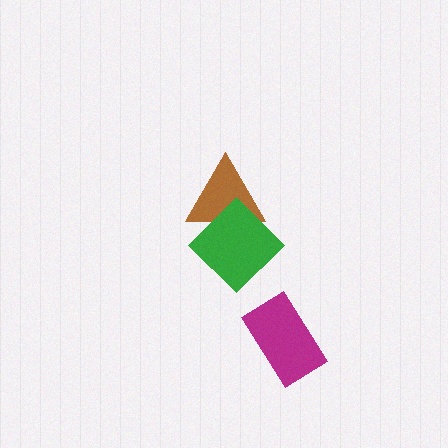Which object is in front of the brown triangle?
The green diamond is in front of the brown triangle.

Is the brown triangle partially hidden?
Yes, it is partially covered by another shape.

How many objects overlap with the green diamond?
1 object overlaps with the green diamond.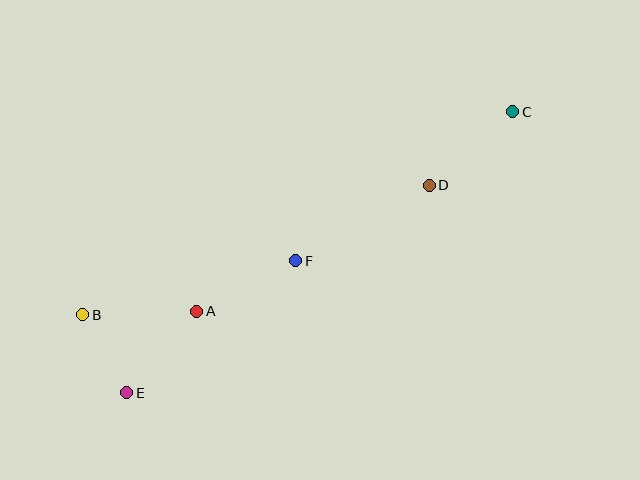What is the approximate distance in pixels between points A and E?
The distance between A and E is approximately 108 pixels.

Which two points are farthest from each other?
Points C and E are farthest from each other.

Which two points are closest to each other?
Points B and E are closest to each other.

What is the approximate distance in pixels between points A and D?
The distance between A and D is approximately 264 pixels.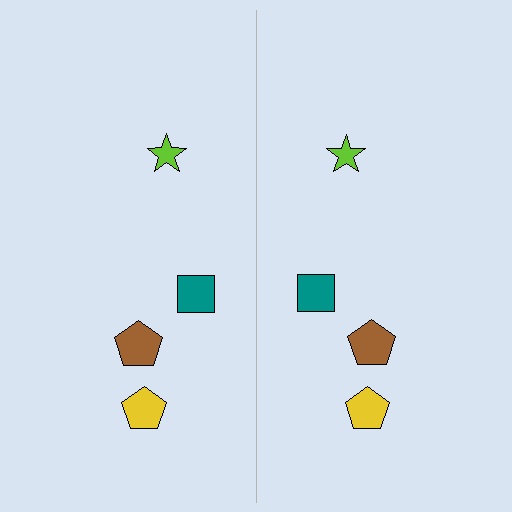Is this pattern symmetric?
Yes, this pattern has bilateral (reflection) symmetry.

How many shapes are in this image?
There are 8 shapes in this image.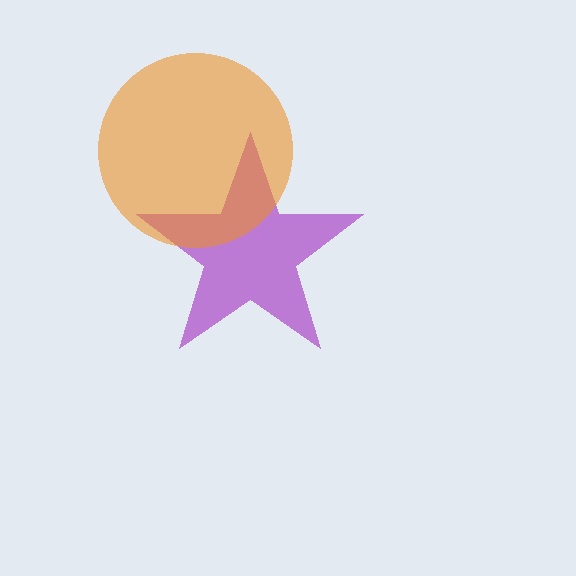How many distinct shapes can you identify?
There are 2 distinct shapes: a purple star, an orange circle.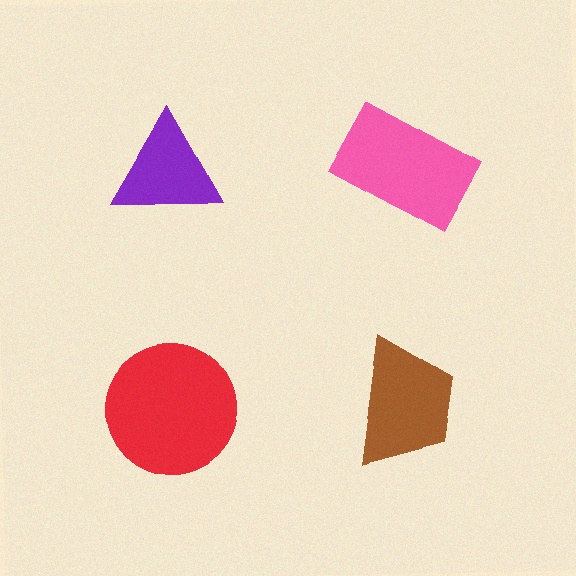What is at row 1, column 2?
A pink rectangle.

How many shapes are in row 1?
2 shapes.